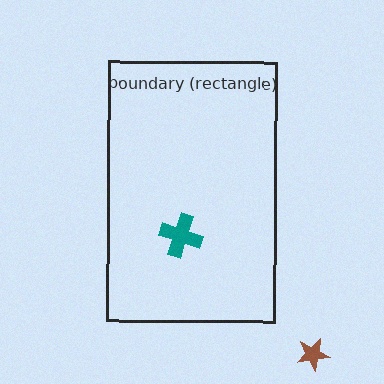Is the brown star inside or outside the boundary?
Outside.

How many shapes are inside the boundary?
1 inside, 1 outside.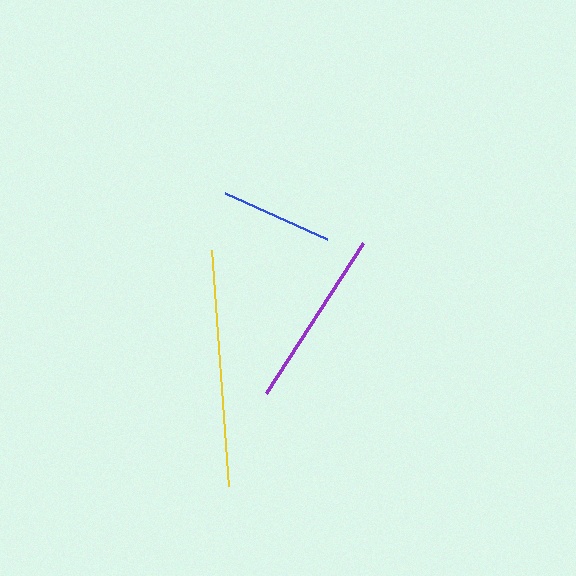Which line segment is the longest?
The yellow line is the longest at approximately 237 pixels.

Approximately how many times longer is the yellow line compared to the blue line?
The yellow line is approximately 2.1 times the length of the blue line.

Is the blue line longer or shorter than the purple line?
The purple line is longer than the blue line.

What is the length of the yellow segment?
The yellow segment is approximately 237 pixels long.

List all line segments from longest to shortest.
From longest to shortest: yellow, purple, blue.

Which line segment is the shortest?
The blue line is the shortest at approximately 111 pixels.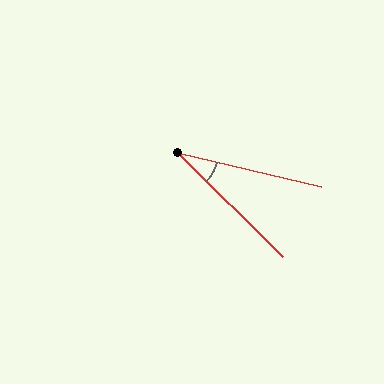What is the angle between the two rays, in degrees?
Approximately 31 degrees.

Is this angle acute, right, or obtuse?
It is acute.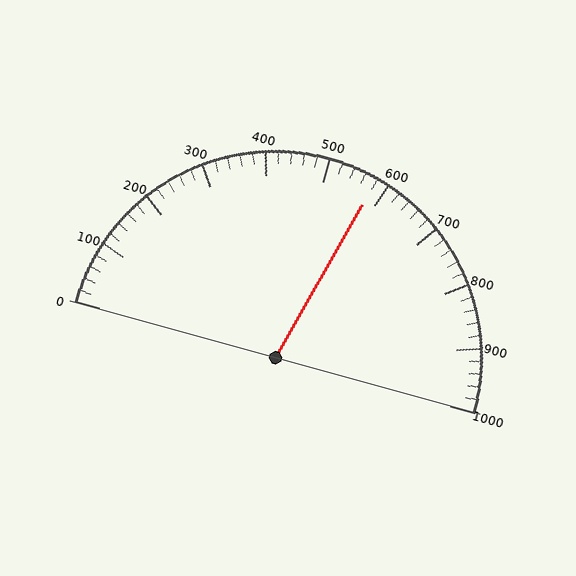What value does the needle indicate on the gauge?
The needle indicates approximately 580.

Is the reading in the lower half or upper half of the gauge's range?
The reading is in the upper half of the range (0 to 1000).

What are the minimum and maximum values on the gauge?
The gauge ranges from 0 to 1000.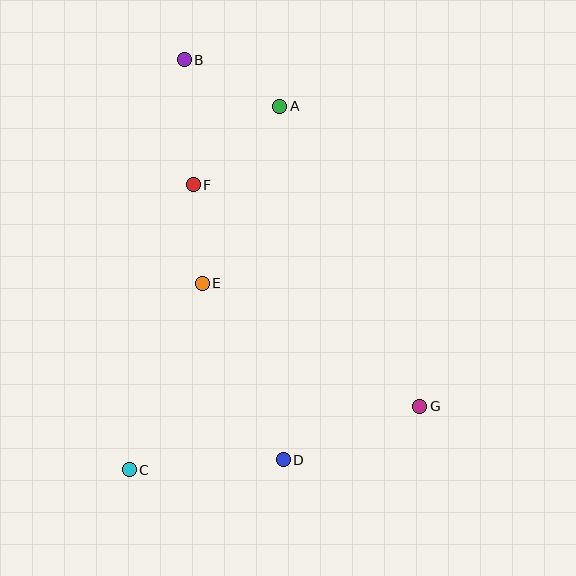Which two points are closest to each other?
Points E and F are closest to each other.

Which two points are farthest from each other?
Points B and G are farthest from each other.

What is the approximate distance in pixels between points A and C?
The distance between A and C is approximately 393 pixels.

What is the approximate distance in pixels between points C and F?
The distance between C and F is approximately 292 pixels.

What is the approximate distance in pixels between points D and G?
The distance between D and G is approximately 146 pixels.